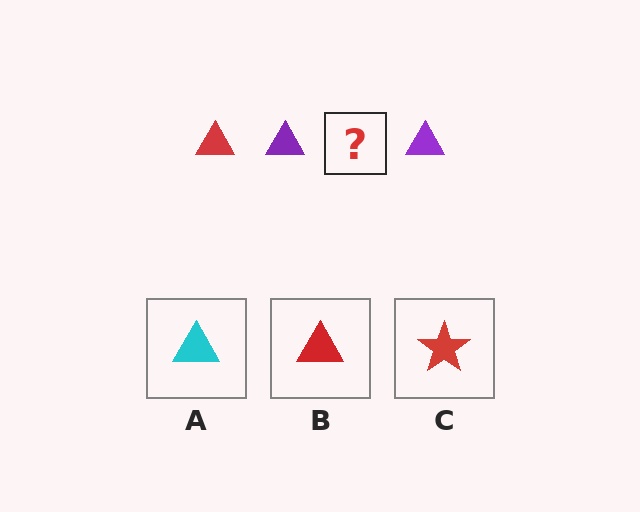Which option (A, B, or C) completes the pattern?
B.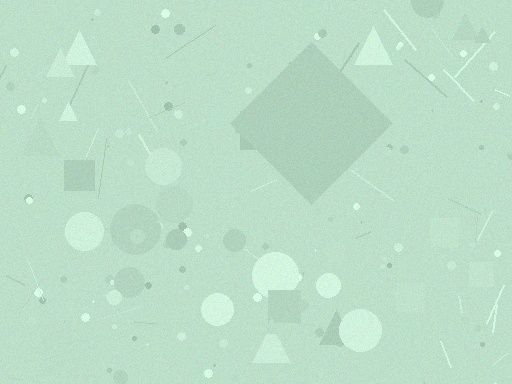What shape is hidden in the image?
A diamond is hidden in the image.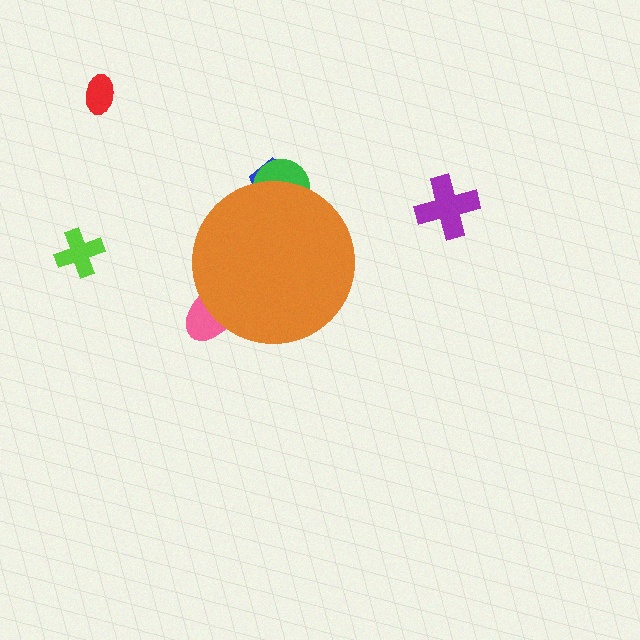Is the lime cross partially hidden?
No, the lime cross is fully visible.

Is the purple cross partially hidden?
No, the purple cross is fully visible.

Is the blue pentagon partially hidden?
Yes, the blue pentagon is partially hidden behind the orange circle.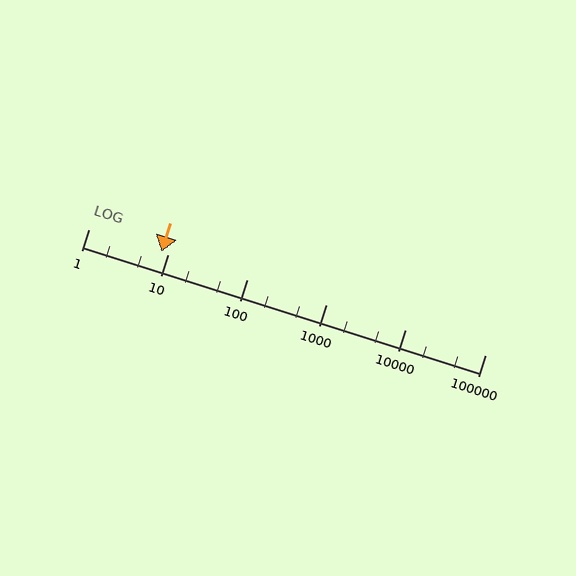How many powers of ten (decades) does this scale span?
The scale spans 5 decades, from 1 to 100000.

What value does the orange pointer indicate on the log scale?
The pointer indicates approximately 8.3.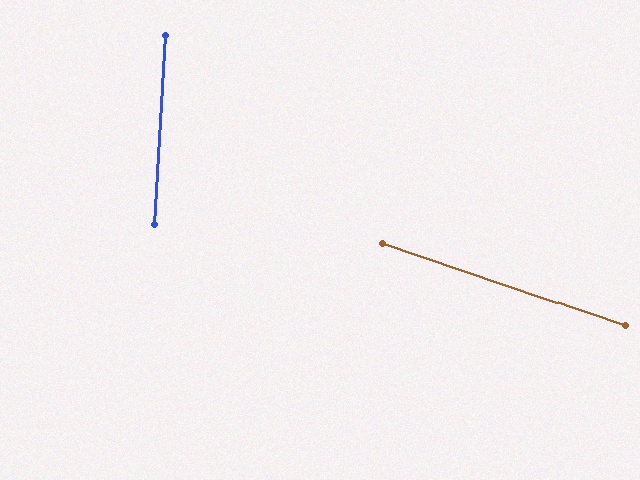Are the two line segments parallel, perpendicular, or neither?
Neither parallel nor perpendicular — they differ by about 74°.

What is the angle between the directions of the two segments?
Approximately 74 degrees.